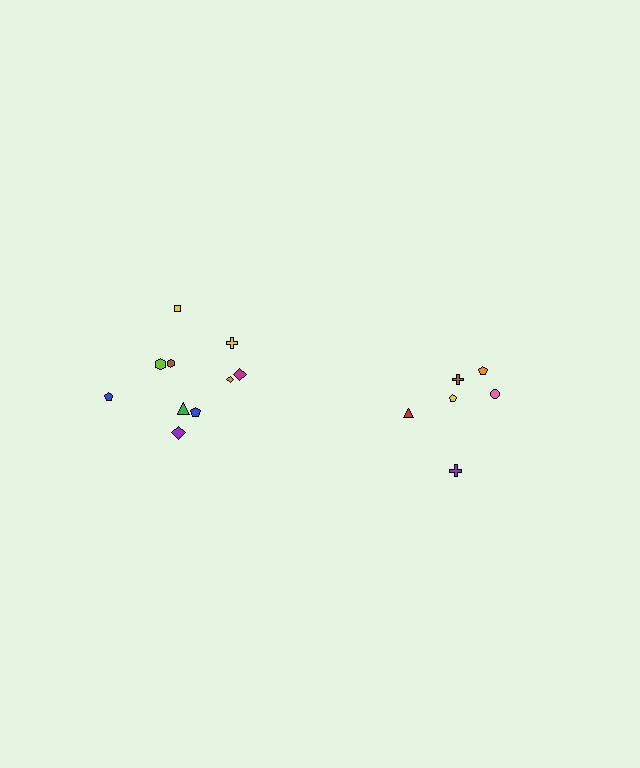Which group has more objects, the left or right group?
The left group.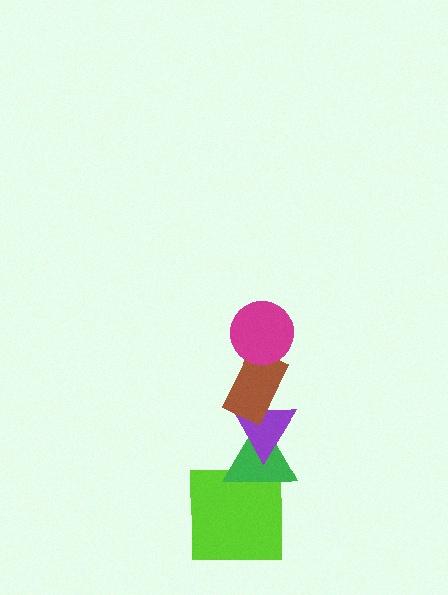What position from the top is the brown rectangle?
The brown rectangle is 2nd from the top.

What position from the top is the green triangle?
The green triangle is 4th from the top.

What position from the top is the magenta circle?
The magenta circle is 1st from the top.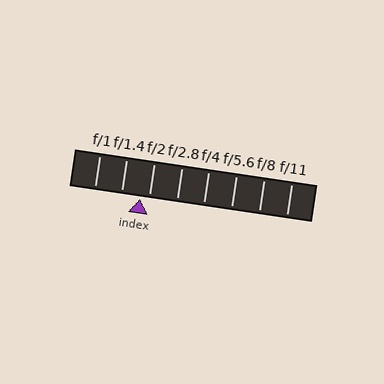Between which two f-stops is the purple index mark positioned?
The index mark is between f/1.4 and f/2.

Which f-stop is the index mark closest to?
The index mark is closest to f/2.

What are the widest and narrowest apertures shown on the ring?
The widest aperture shown is f/1 and the narrowest is f/11.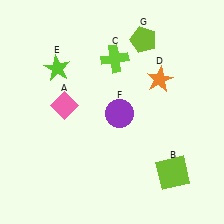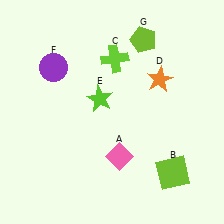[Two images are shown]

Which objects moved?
The objects that moved are: the pink diamond (A), the lime star (E), the purple circle (F).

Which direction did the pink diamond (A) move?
The pink diamond (A) moved right.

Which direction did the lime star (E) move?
The lime star (E) moved right.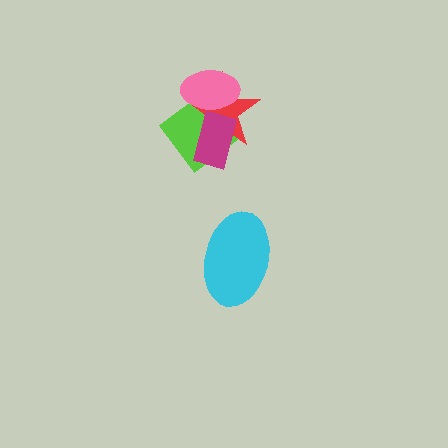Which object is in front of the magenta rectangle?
The pink ellipse is in front of the magenta rectangle.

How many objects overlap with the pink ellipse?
3 objects overlap with the pink ellipse.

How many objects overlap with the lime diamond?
3 objects overlap with the lime diamond.